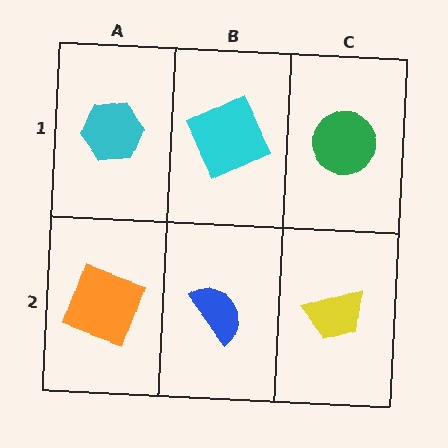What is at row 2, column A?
An orange square.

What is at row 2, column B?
A blue semicircle.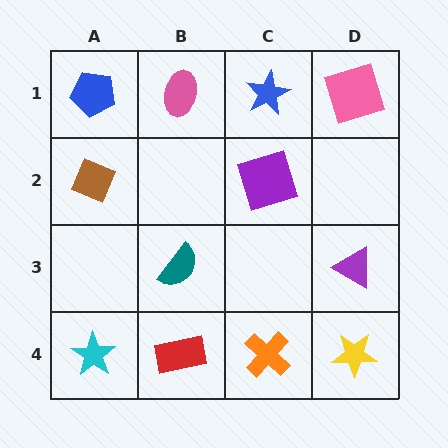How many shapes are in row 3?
2 shapes.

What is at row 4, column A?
A cyan star.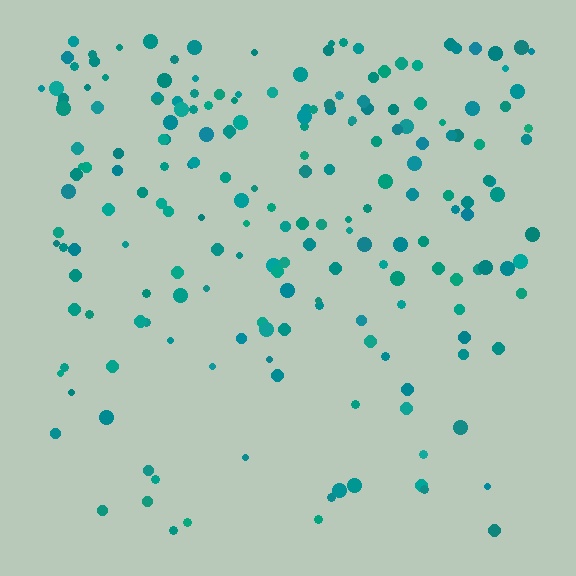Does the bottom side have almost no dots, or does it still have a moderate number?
Still a moderate number, just noticeably fewer than the top.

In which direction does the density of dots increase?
From bottom to top, with the top side densest.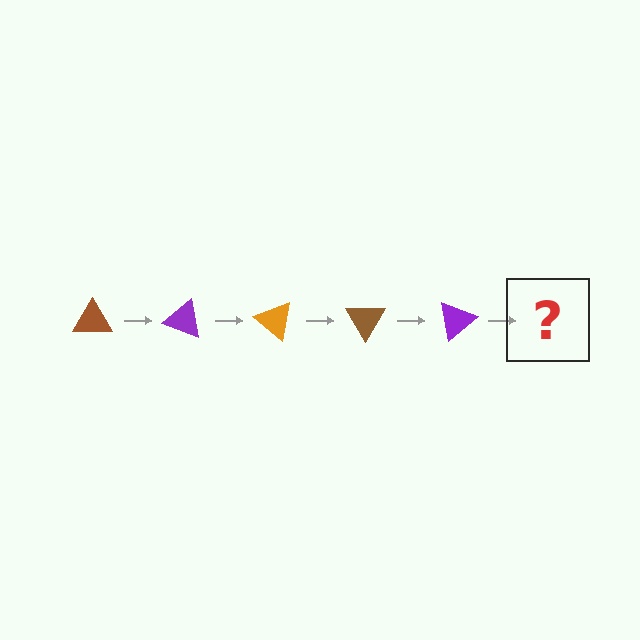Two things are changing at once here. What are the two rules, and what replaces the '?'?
The two rules are that it rotates 20 degrees each step and the color cycles through brown, purple, and orange. The '?' should be an orange triangle, rotated 100 degrees from the start.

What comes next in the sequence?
The next element should be an orange triangle, rotated 100 degrees from the start.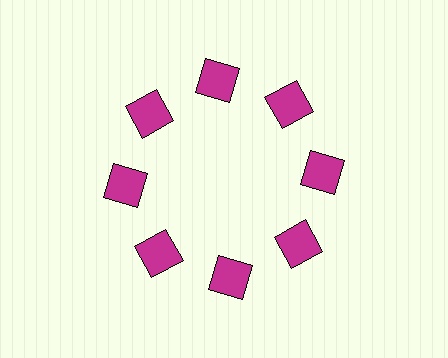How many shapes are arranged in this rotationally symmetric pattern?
There are 8 shapes, arranged in 8 groups of 1.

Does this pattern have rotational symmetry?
Yes, this pattern has 8-fold rotational symmetry. It looks the same after rotating 45 degrees around the center.